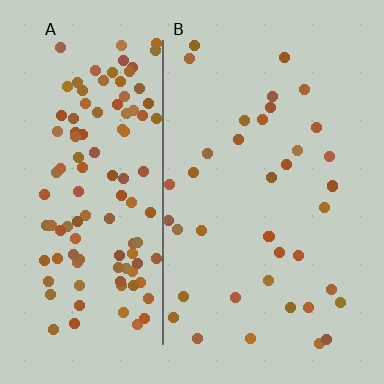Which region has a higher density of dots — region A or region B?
A (the left).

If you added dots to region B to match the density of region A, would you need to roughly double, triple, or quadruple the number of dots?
Approximately triple.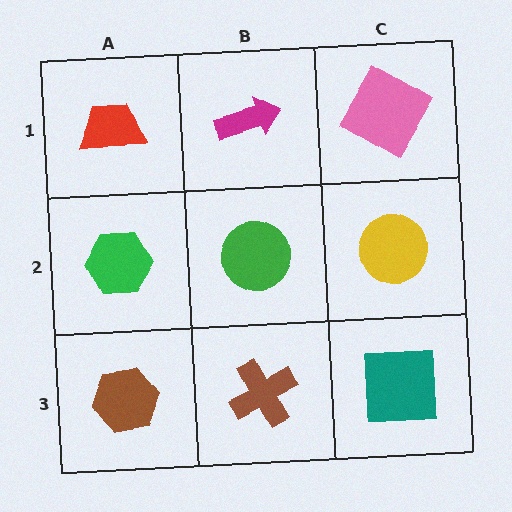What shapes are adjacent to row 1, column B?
A green circle (row 2, column B), a red trapezoid (row 1, column A), a pink diamond (row 1, column C).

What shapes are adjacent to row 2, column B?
A magenta arrow (row 1, column B), a brown cross (row 3, column B), a green hexagon (row 2, column A), a yellow circle (row 2, column C).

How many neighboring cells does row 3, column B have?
3.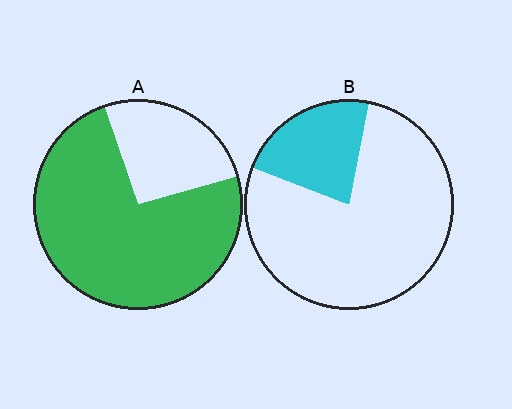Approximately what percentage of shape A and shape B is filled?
A is approximately 75% and B is approximately 20%.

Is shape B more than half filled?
No.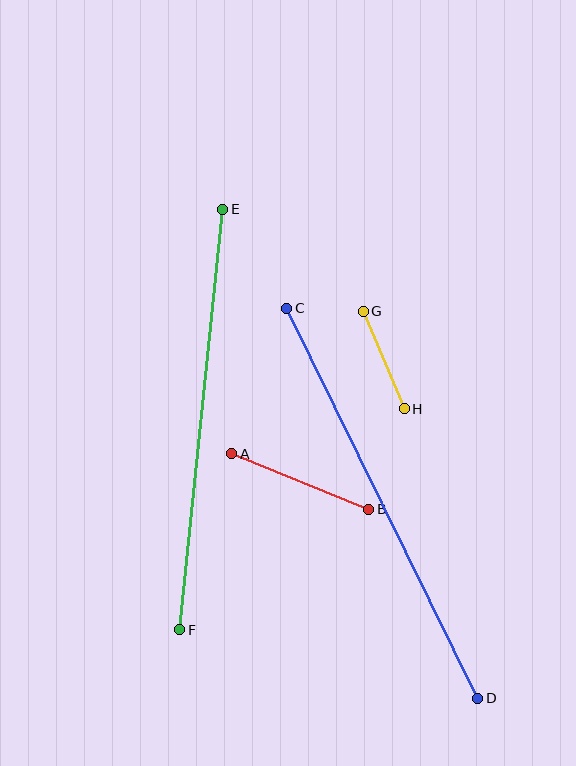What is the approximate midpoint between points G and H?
The midpoint is at approximately (384, 360) pixels.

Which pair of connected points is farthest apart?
Points C and D are farthest apart.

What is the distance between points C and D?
The distance is approximately 435 pixels.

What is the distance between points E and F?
The distance is approximately 423 pixels.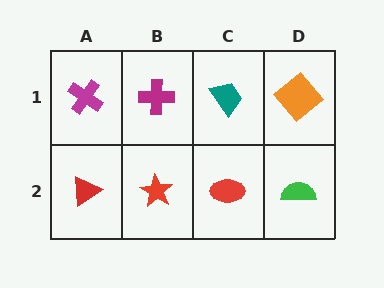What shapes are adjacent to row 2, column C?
A teal trapezoid (row 1, column C), a red star (row 2, column B), a green semicircle (row 2, column D).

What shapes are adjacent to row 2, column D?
An orange diamond (row 1, column D), a red ellipse (row 2, column C).